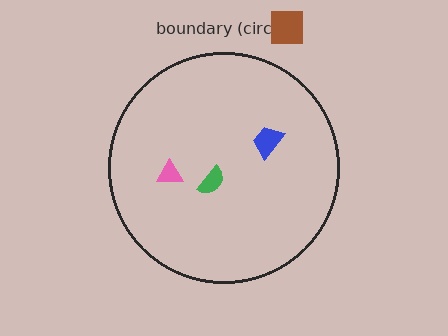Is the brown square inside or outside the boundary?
Outside.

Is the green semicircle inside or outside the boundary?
Inside.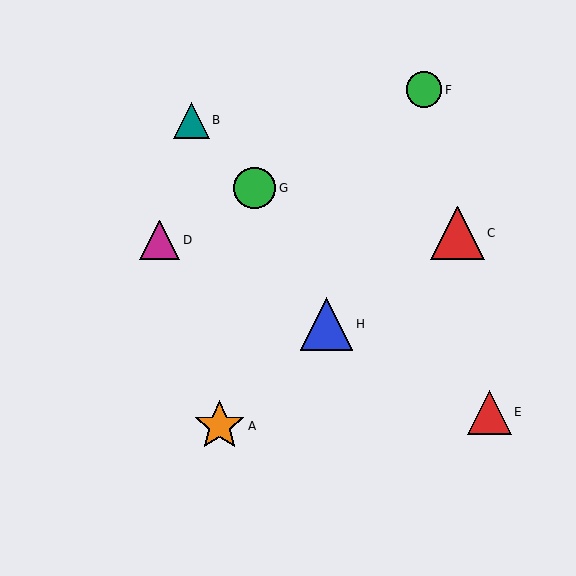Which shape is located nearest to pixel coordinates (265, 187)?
The green circle (labeled G) at (255, 188) is nearest to that location.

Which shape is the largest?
The red triangle (labeled C) is the largest.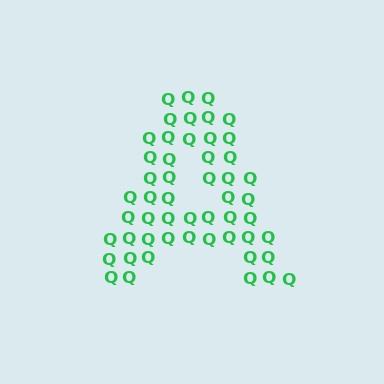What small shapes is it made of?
It is made of small letter Q's.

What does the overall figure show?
The overall figure shows the letter A.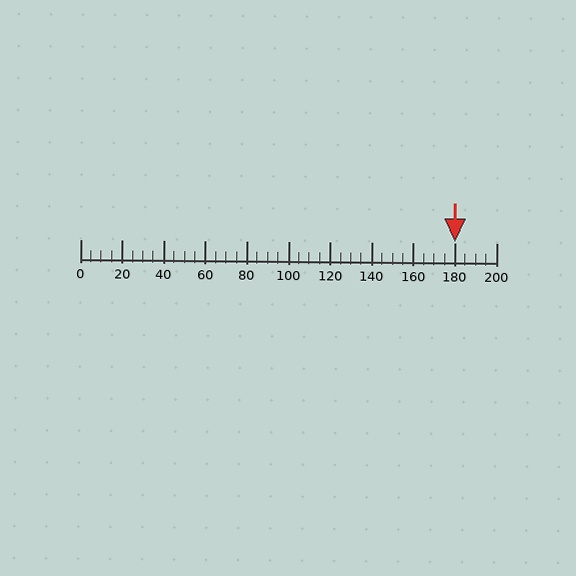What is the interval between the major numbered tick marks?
The major tick marks are spaced 20 units apart.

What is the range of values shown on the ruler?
The ruler shows values from 0 to 200.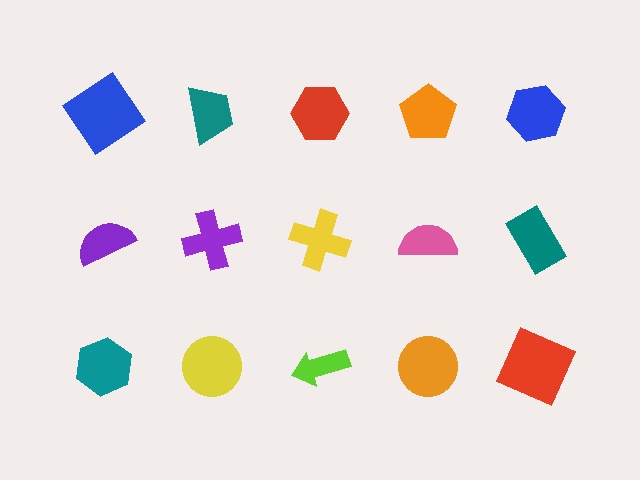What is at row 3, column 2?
A yellow circle.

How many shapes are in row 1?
5 shapes.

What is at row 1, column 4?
An orange pentagon.